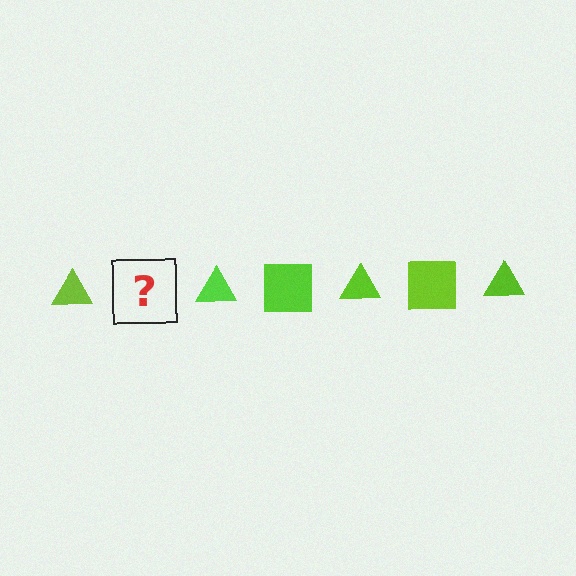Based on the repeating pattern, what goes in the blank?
The blank should be a lime square.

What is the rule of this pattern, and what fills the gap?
The rule is that the pattern cycles through triangle, square shapes in lime. The gap should be filled with a lime square.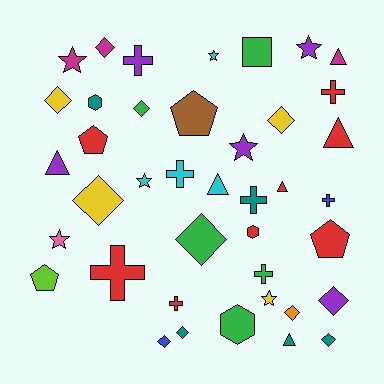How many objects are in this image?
There are 40 objects.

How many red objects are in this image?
There are 8 red objects.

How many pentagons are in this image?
There are 4 pentagons.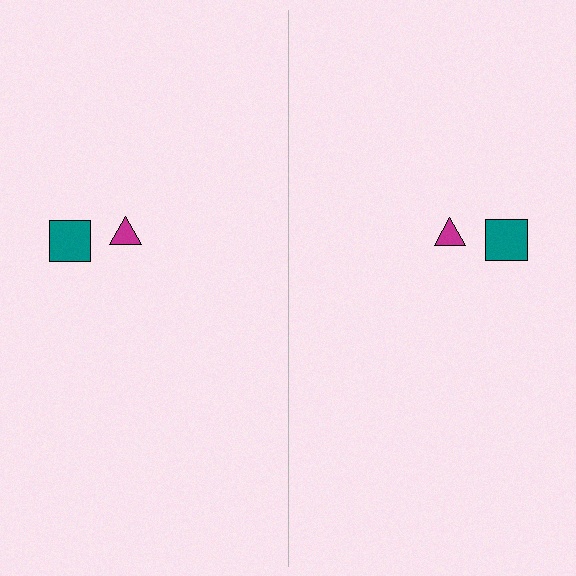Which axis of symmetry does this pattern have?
The pattern has a vertical axis of symmetry running through the center of the image.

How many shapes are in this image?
There are 4 shapes in this image.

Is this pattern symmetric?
Yes, this pattern has bilateral (reflection) symmetry.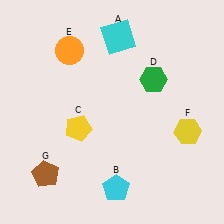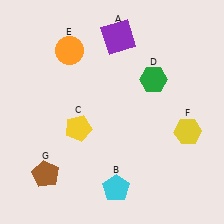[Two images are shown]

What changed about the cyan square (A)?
In Image 1, A is cyan. In Image 2, it changed to purple.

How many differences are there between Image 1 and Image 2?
There is 1 difference between the two images.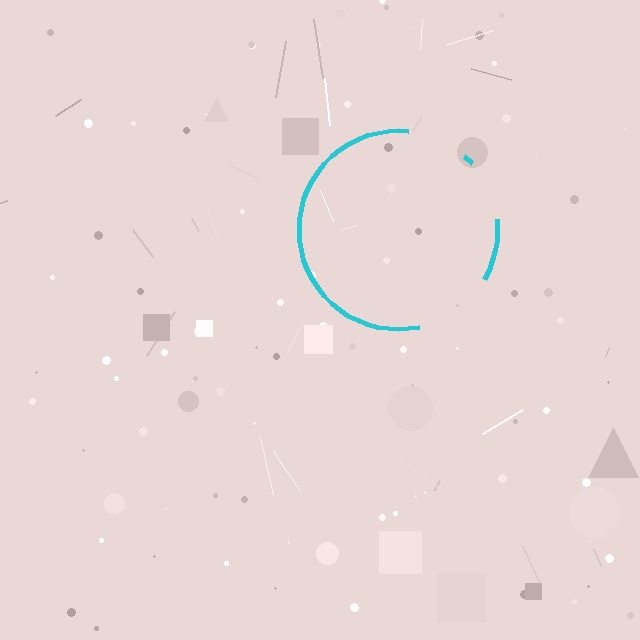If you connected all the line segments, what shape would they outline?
They would outline a circle.